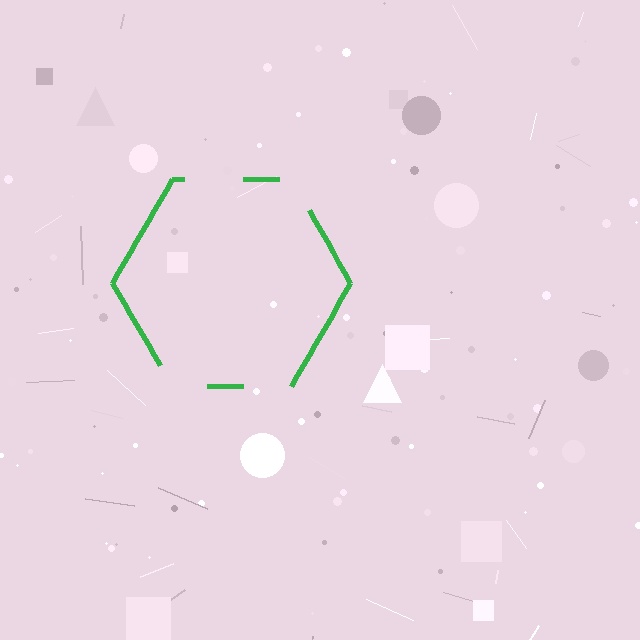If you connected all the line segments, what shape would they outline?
They would outline a hexagon.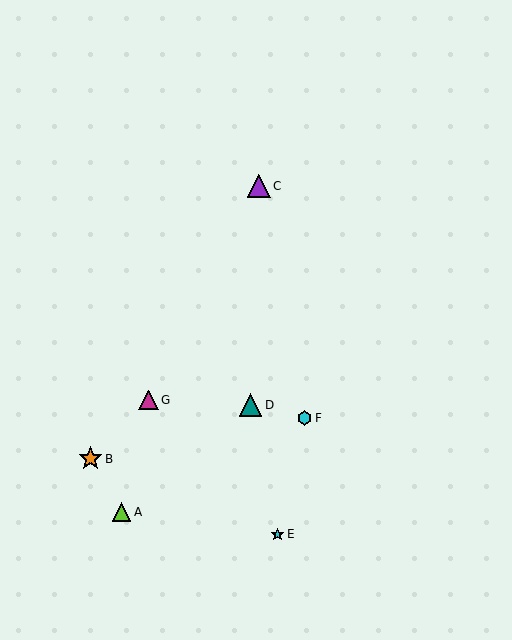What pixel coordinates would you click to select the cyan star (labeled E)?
Click at (278, 535) to select the cyan star E.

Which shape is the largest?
The orange star (labeled B) is the largest.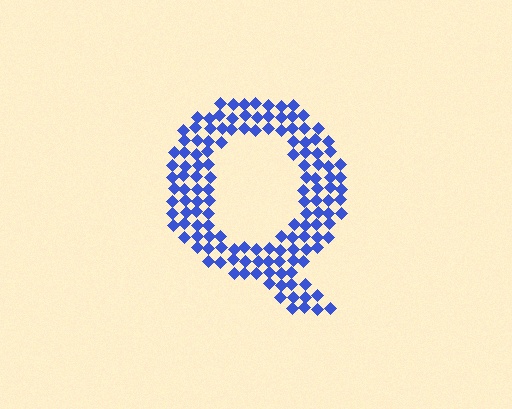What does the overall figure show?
The overall figure shows the letter Q.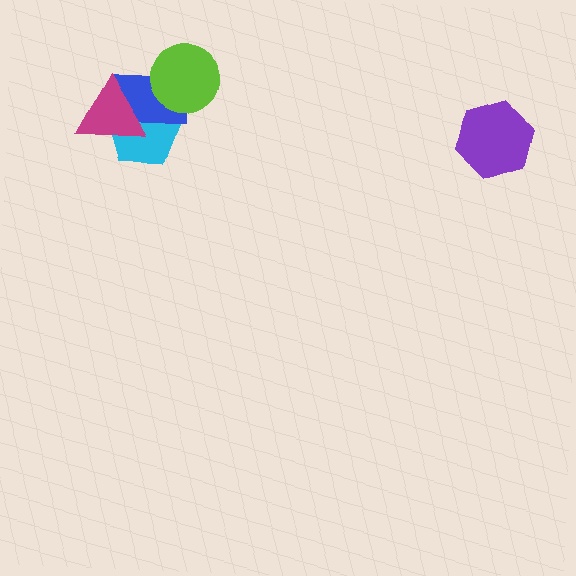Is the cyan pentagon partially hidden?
Yes, it is partially covered by another shape.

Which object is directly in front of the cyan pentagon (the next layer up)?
The blue rectangle is directly in front of the cyan pentagon.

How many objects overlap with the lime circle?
1 object overlaps with the lime circle.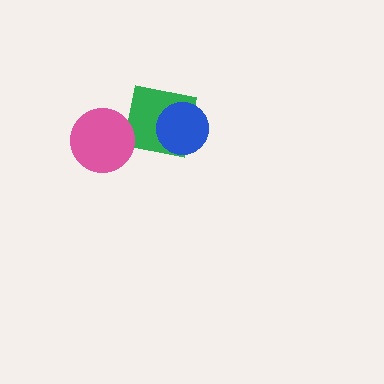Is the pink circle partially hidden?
No, no other shape covers it.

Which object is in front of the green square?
The blue circle is in front of the green square.